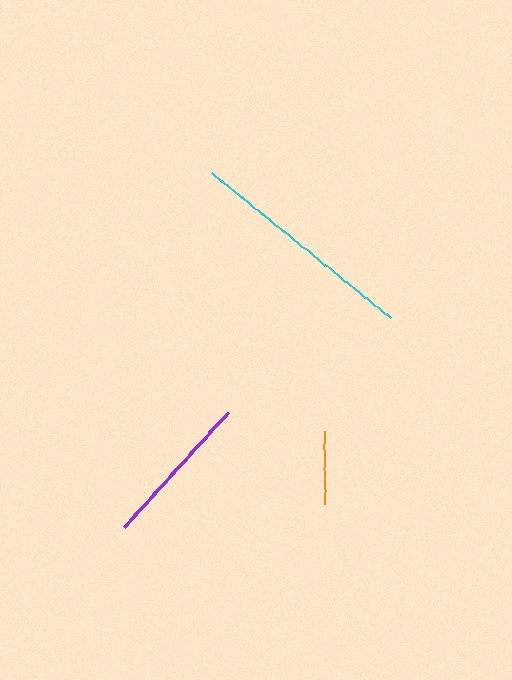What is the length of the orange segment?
The orange segment is approximately 73 pixels long.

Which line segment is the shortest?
The orange line is the shortest at approximately 73 pixels.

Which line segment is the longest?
The cyan line is the longest at approximately 231 pixels.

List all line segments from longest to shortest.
From longest to shortest: cyan, purple, orange.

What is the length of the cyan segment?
The cyan segment is approximately 231 pixels long.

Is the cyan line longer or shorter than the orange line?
The cyan line is longer than the orange line.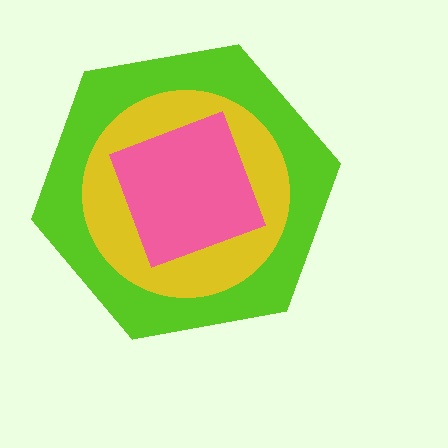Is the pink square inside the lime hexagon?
Yes.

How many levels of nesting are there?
3.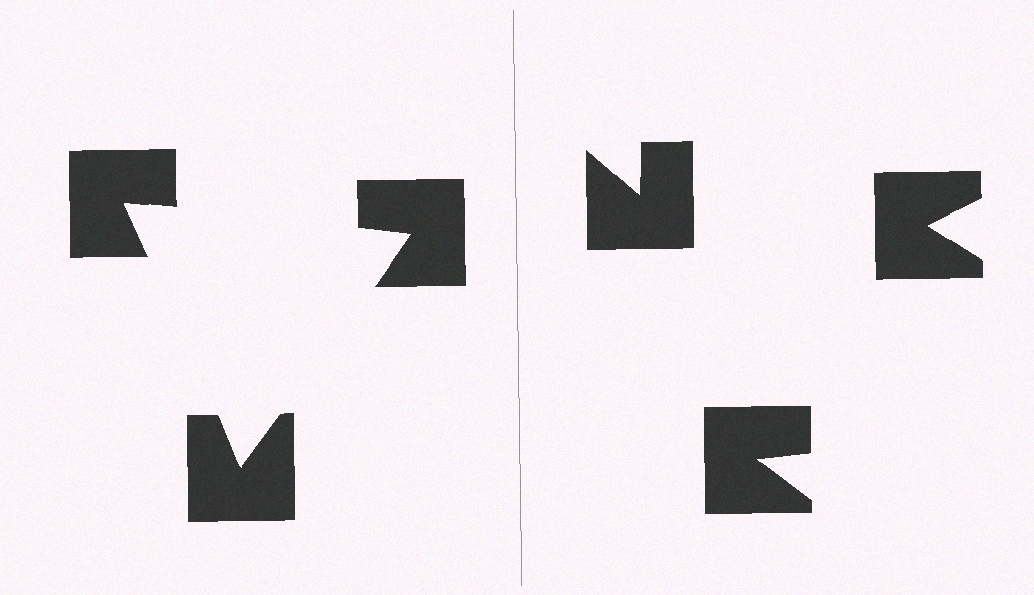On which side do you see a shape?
An illusory triangle appears on the left side. On the right side the wedge cuts are rotated, so no coherent shape forms.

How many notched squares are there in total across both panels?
6 — 3 on each side.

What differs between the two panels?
The notched squares are positioned identically on both sides; only the wedge orientations differ. On the left they align to a triangle; on the right they are misaligned.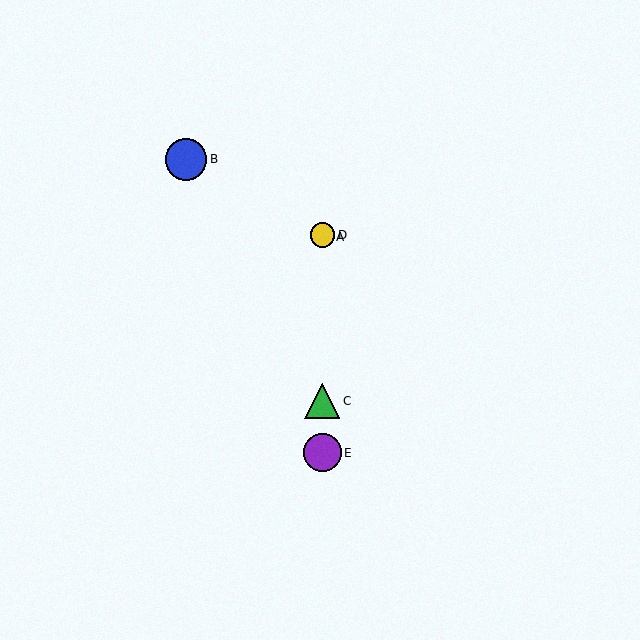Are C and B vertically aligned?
No, C is at x≈322 and B is at x≈186.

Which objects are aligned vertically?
Objects A, C, D, E are aligned vertically.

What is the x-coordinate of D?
Object D is at x≈322.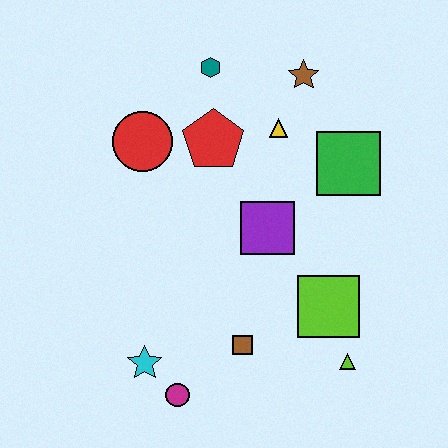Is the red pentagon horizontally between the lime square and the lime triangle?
No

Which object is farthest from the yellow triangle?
The magenta circle is farthest from the yellow triangle.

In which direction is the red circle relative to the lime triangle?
The red circle is above the lime triangle.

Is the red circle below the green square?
No